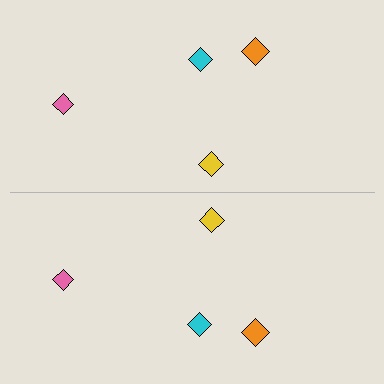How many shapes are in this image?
There are 8 shapes in this image.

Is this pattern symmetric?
Yes, this pattern has bilateral (reflection) symmetry.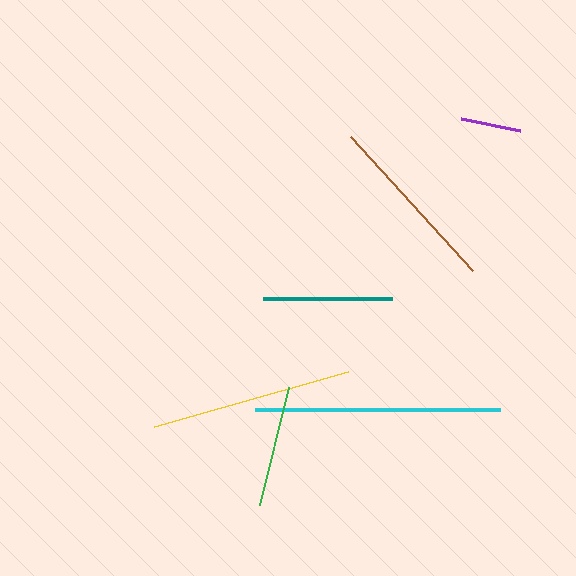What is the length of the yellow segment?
The yellow segment is approximately 201 pixels long.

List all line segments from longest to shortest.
From longest to shortest: cyan, yellow, brown, teal, green, purple.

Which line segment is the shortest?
The purple line is the shortest at approximately 60 pixels.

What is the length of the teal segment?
The teal segment is approximately 129 pixels long.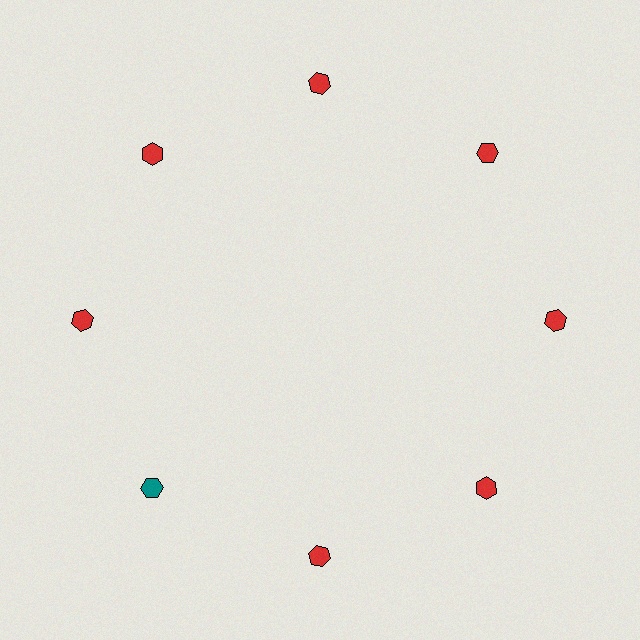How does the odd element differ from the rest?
It has a different color: teal instead of red.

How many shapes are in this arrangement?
There are 8 shapes arranged in a ring pattern.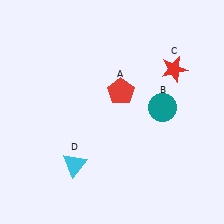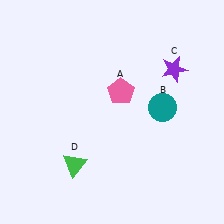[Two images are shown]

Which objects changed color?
A changed from red to pink. C changed from red to purple. D changed from cyan to green.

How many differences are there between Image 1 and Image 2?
There are 3 differences between the two images.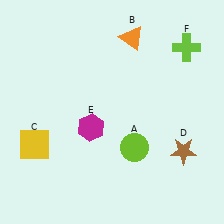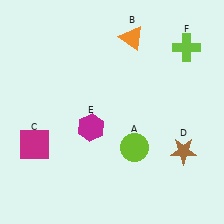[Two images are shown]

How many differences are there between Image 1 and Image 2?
There is 1 difference between the two images.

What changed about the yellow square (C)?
In Image 1, C is yellow. In Image 2, it changed to magenta.